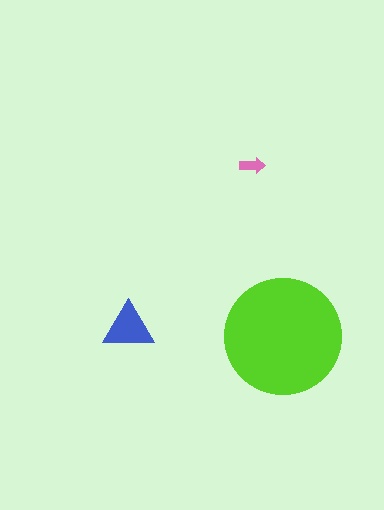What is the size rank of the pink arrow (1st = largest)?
3rd.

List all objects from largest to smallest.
The lime circle, the blue triangle, the pink arrow.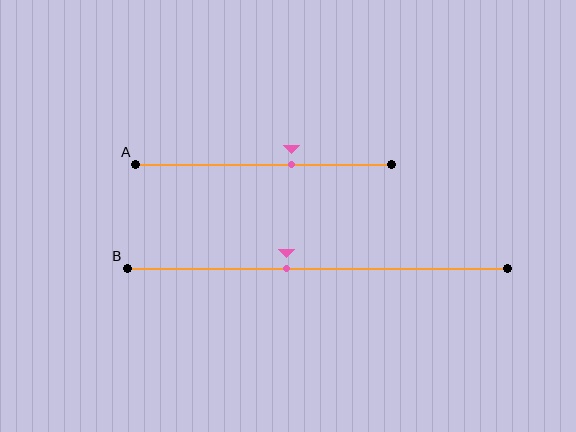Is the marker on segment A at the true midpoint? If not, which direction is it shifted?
No, the marker on segment A is shifted to the right by about 11% of the segment length.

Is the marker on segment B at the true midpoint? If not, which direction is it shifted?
No, the marker on segment B is shifted to the left by about 8% of the segment length.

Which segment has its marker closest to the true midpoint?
Segment B has its marker closest to the true midpoint.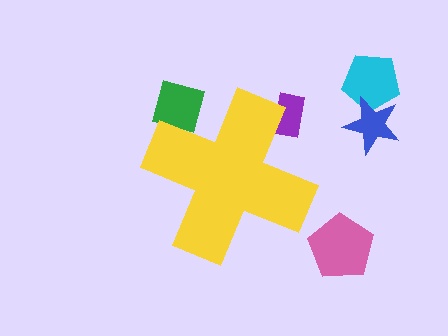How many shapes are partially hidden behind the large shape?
2 shapes are partially hidden.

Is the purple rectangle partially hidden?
Yes, the purple rectangle is partially hidden behind the yellow cross.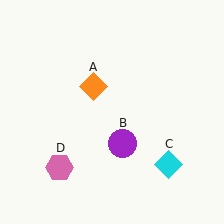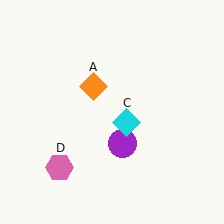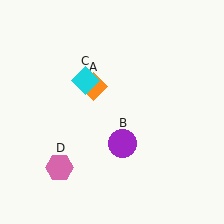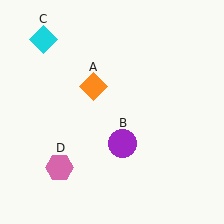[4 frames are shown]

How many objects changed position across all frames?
1 object changed position: cyan diamond (object C).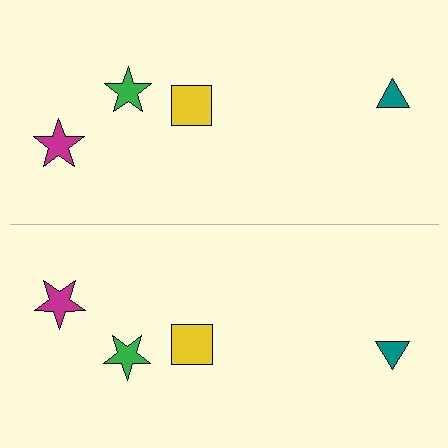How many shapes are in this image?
There are 8 shapes in this image.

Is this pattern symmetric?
Yes, this pattern has bilateral (reflection) symmetry.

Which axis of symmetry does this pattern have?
The pattern has a horizontal axis of symmetry running through the center of the image.